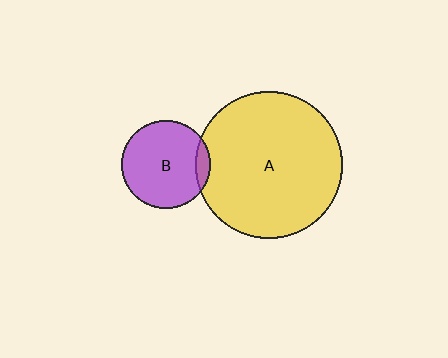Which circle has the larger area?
Circle A (yellow).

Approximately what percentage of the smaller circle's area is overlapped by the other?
Approximately 10%.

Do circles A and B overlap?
Yes.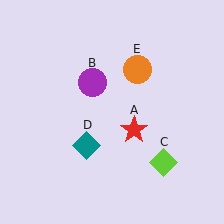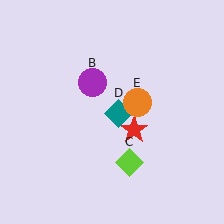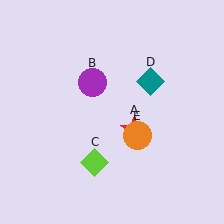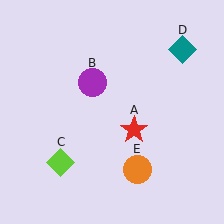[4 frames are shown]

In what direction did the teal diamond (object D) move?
The teal diamond (object D) moved up and to the right.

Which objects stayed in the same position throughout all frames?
Red star (object A) and purple circle (object B) remained stationary.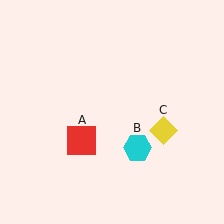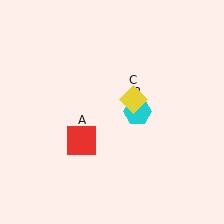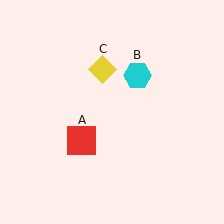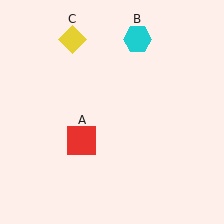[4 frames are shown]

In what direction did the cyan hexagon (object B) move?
The cyan hexagon (object B) moved up.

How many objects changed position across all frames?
2 objects changed position: cyan hexagon (object B), yellow diamond (object C).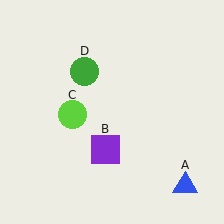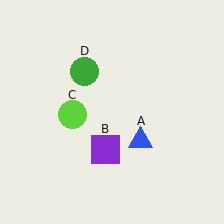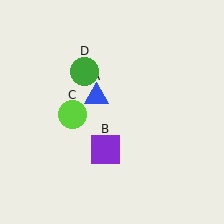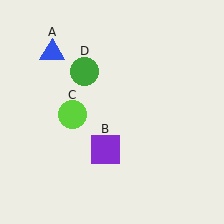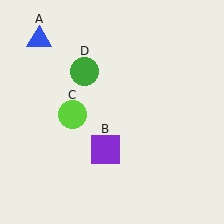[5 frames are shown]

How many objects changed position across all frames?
1 object changed position: blue triangle (object A).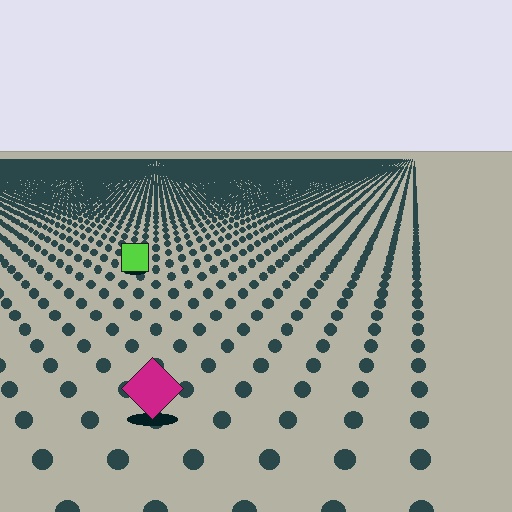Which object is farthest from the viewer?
The lime square is farthest from the viewer. It appears smaller and the ground texture around it is denser.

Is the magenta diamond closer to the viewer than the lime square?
Yes. The magenta diamond is closer — you can tell from the texture gradient: the ground texture is coarser near it.